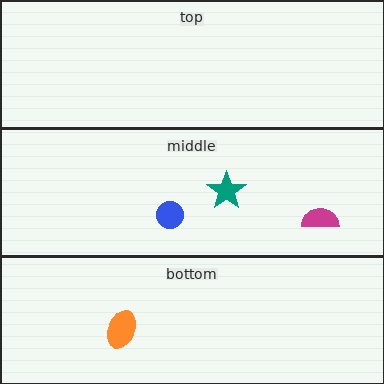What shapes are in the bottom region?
The orange ellipse.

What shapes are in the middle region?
The teal star, the magenta semicircle, the blue circle.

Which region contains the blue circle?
The middle region.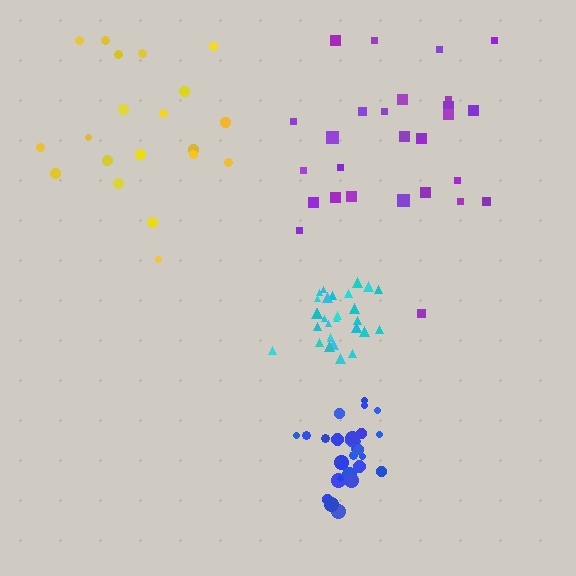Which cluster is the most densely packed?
Cyan.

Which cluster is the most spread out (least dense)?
Purple.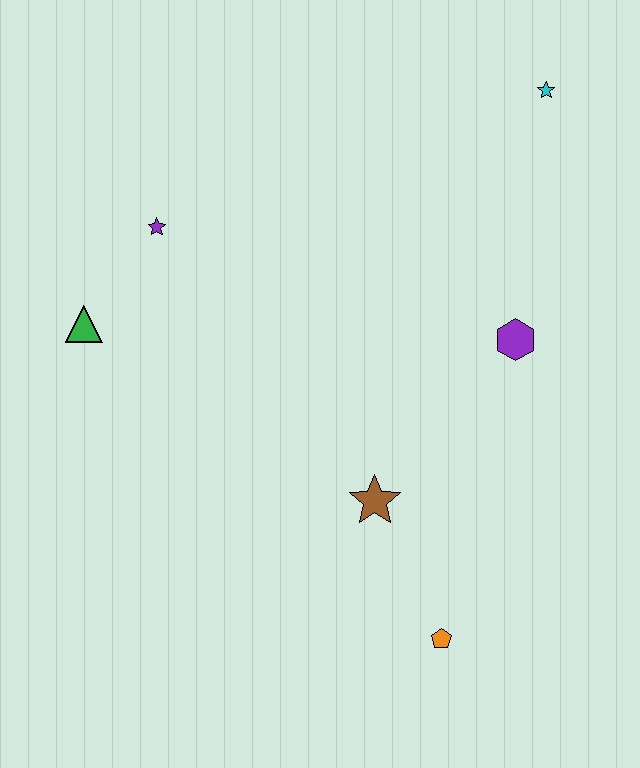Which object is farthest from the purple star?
The orange pentagon is farthest from the purple star.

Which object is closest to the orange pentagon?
The brown star is closest to the orange pentagon.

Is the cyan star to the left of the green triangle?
No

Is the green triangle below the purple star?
Yes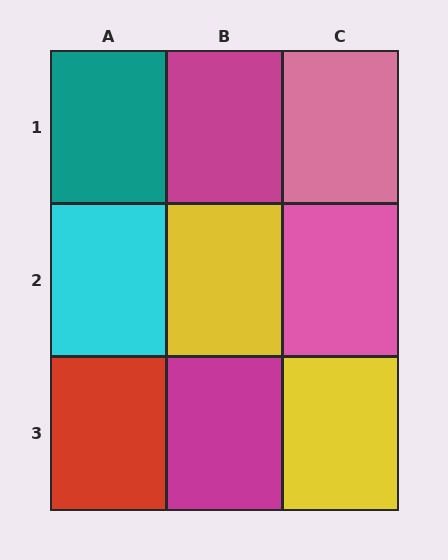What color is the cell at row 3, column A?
Red.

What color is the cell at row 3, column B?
Magenta.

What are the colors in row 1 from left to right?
Teal, magenta, pink.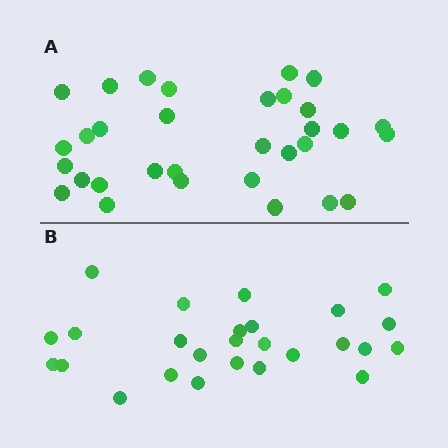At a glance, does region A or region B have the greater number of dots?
Region A (the top region) has more dots.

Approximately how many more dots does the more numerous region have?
Region A has about 6 more dots than region B.